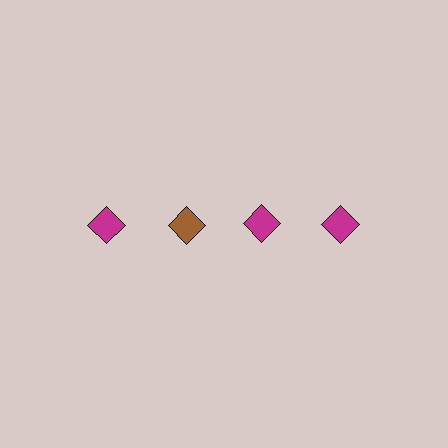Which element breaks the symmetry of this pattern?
The brown diamond in the top row, second from left column breaks the symmetry. All other shapes are magenta diamonds.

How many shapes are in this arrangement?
There are 4 shapes arranged in a grid pattern.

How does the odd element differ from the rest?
It has a different color: brown instead of magenta.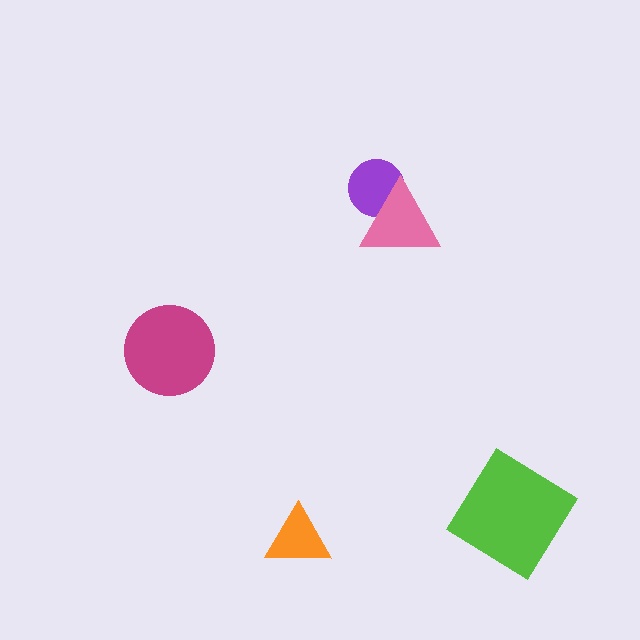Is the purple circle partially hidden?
Yes, it is partially covered by another shape.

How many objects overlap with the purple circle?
1 object overlaps with the purple circle.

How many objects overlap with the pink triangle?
1 object overlaps with the pink triangle.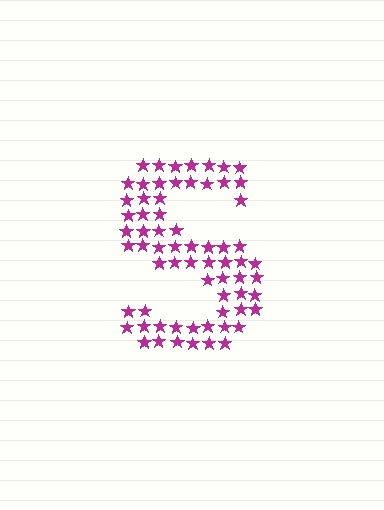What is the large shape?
The large shape is the letter S.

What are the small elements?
The small elements are stars.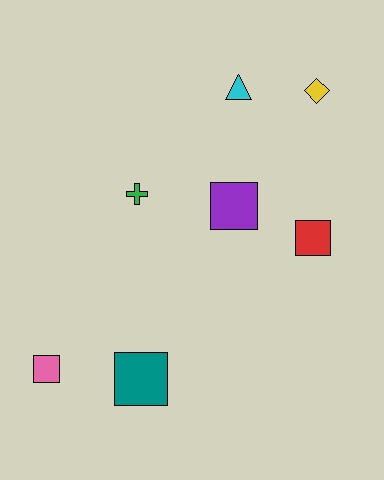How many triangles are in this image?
There is 1 triangle.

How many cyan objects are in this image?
There is 1 cyan object.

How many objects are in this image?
There are 7 objects.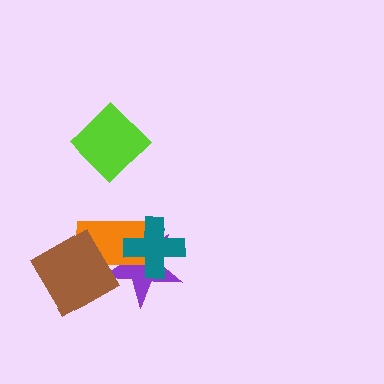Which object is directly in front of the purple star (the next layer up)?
The orange rectangle is directly in front of the purple star.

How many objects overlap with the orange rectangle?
3 objects overlap with the orange rectangle.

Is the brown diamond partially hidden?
No, no other shape covers it.